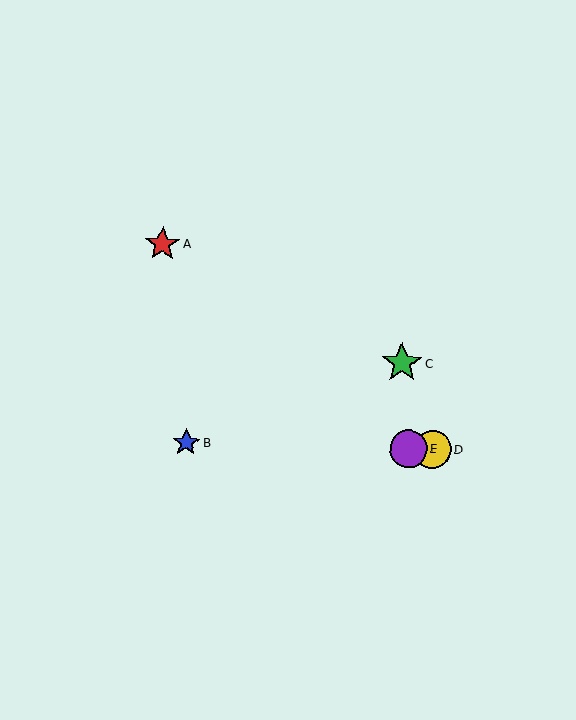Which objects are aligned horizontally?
Objects B, D, E are aligned horizontally.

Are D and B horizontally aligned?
Yes, both are at y≈449.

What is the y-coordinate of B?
Object B is at y≈443.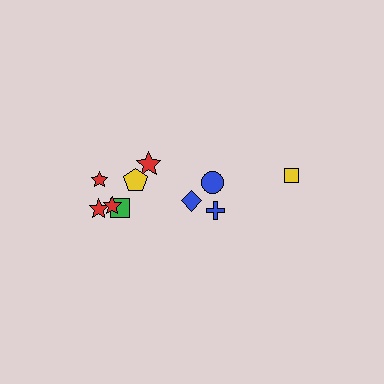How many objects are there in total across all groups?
There are 10 objects.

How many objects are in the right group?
There are 4 objects.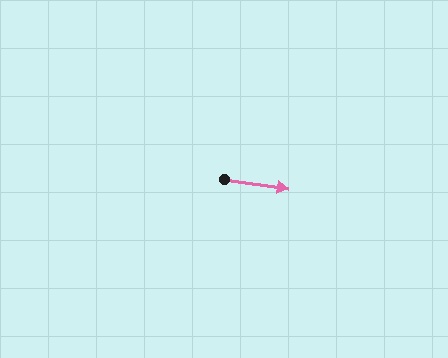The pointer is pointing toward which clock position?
Roughly 3 o'clock.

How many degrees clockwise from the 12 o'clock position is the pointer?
Approximately 98 degrees.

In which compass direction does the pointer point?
East.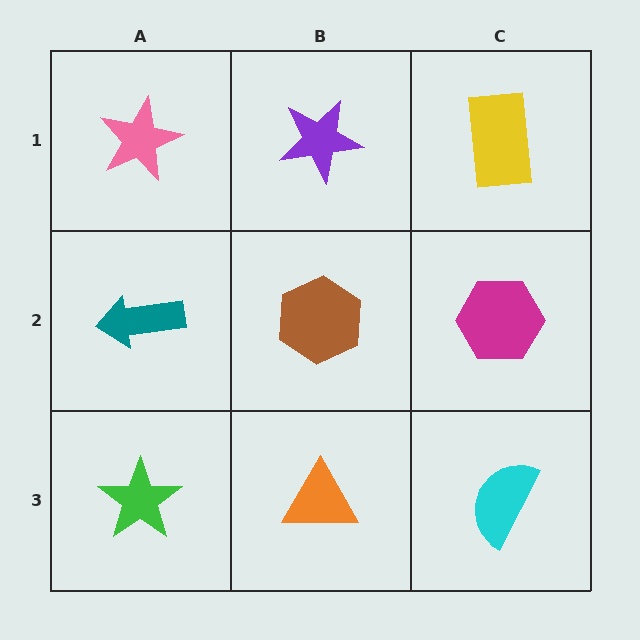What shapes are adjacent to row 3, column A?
A teal arrow (row 2, column A), an orange triangle (row 3, column B).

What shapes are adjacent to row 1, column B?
A brown hexagon (row 2, column B), a pink star (row 1, column A), a yellow rectangle (row 1, column C).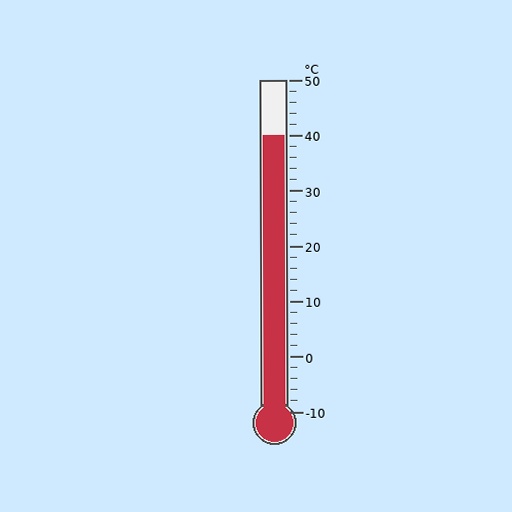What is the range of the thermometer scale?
The thermometer scale ranges from -10°C to 50°C.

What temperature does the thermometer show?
The thermometer shows approximately 40°C.